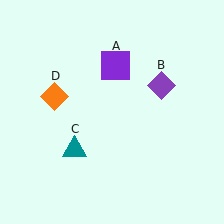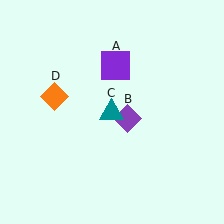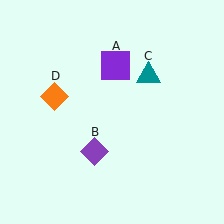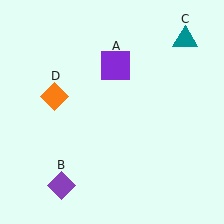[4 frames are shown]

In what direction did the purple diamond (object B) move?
The purple diamond (object B) moved down and to the left.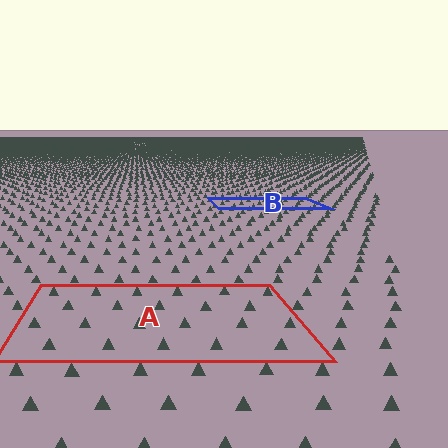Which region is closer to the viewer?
Region A is closer. The texture elements there are larger and more spread out.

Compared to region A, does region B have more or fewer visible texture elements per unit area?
Region B has more texture elements per unit area — they are packed more densely because it is farther away.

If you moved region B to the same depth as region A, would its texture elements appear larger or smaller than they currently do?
They would appear larger. At a closer depth, the same texture elements are projected at a bigger on-screen size.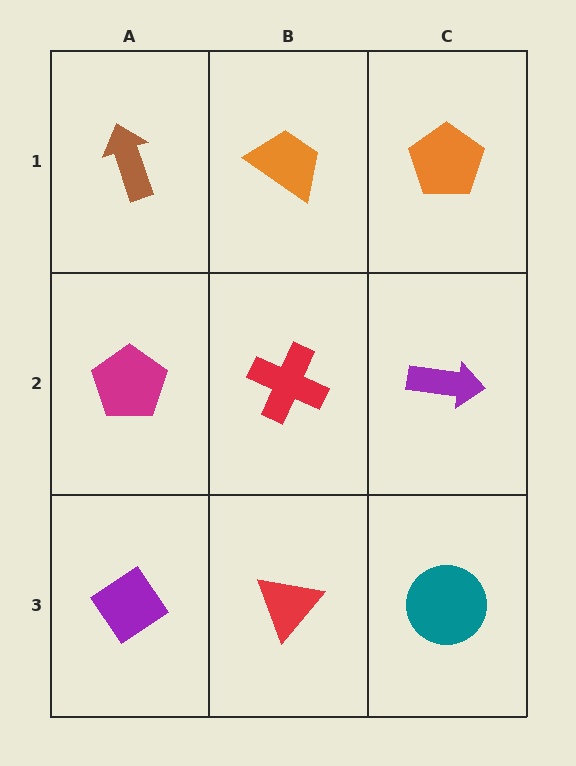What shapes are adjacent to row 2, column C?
An orange pentagon (row 1, column C), a teal circle (row 3, column C), a red cross (row 2, column B).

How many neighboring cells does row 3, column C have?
2.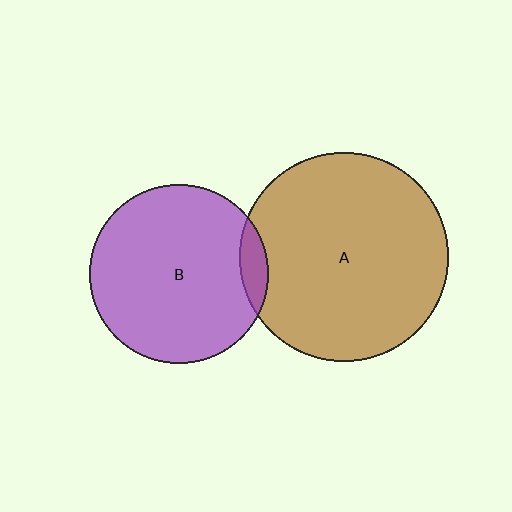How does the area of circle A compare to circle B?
Approximately 1.4 times.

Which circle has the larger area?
Circle A (brown).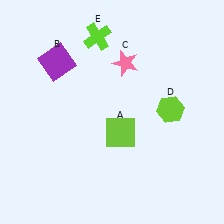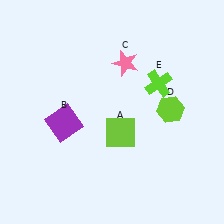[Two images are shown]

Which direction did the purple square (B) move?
The purple square (B) moved down.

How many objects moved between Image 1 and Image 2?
2 objects moved between the two images.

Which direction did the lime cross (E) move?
The lime cross (E) moved right.